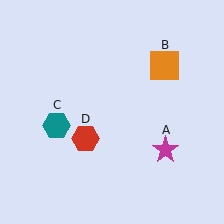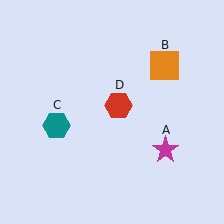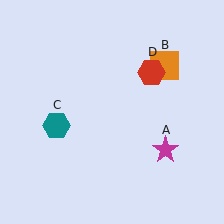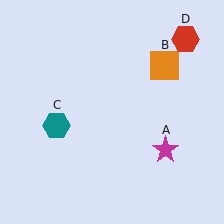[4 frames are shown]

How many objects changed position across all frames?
1 object changed position: red hexagon (object D).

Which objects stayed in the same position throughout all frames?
Magenta star (object A) and orange square (object B) and teal hexagon (object C) remained stationary.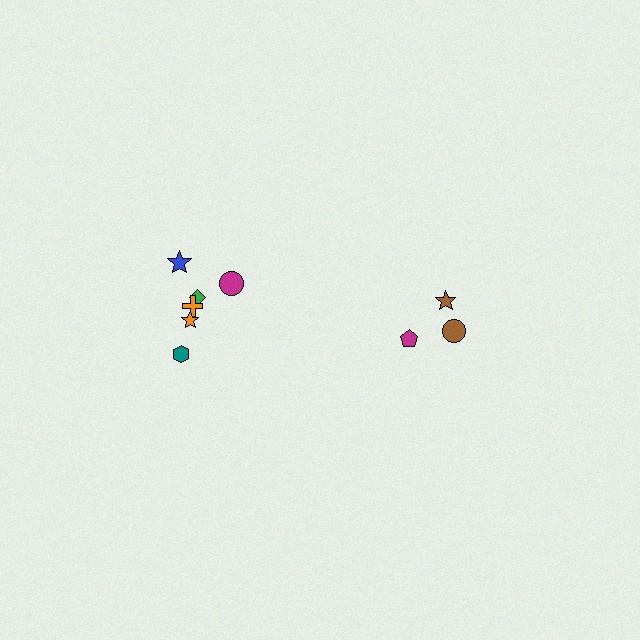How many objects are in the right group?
There are 3 objects.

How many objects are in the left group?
There are 6 objects.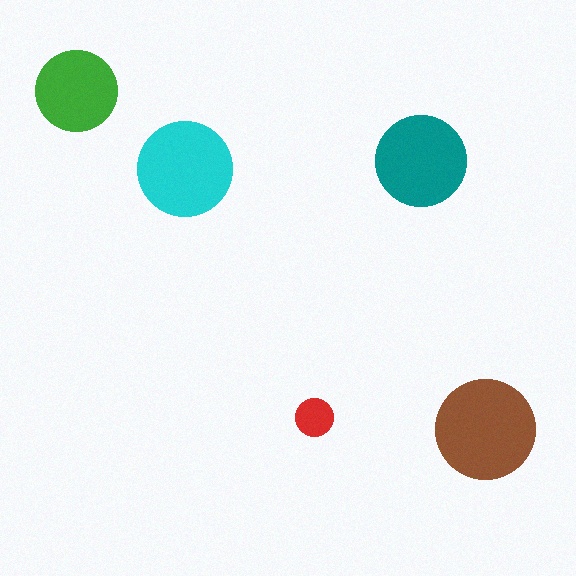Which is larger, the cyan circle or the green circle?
The cyan one.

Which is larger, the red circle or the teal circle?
The teal one.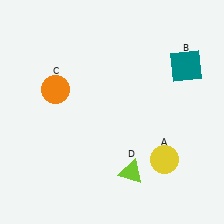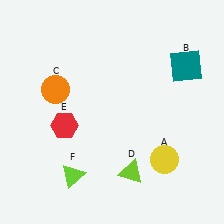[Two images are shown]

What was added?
A red hexagon (E), a lime triangle (F) were added in Image 2.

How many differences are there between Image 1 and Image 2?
There are 2 differences between the two images.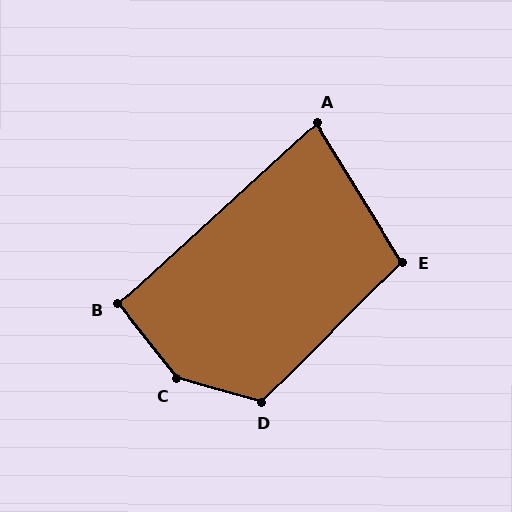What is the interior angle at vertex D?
Approximately 120 degrees (obtuse).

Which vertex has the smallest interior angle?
A, at approximately 79 degrees.